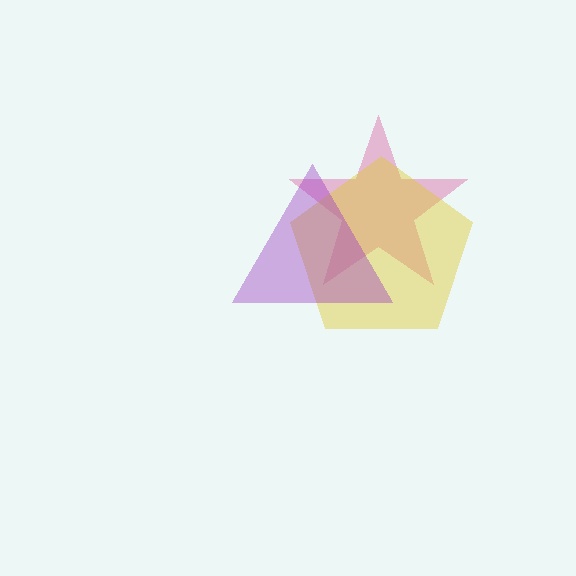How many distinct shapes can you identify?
There are 3 distinct shapes: a pink star, a yellow pentagon, a purple triangle.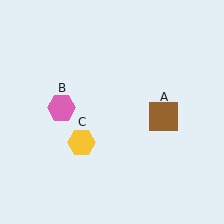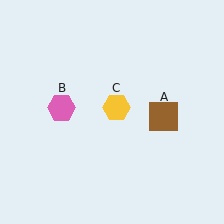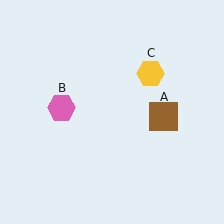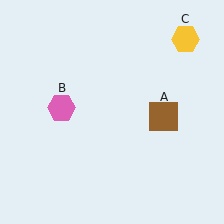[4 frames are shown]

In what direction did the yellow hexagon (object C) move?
The yellow hexagon (object C) moved up and to the right.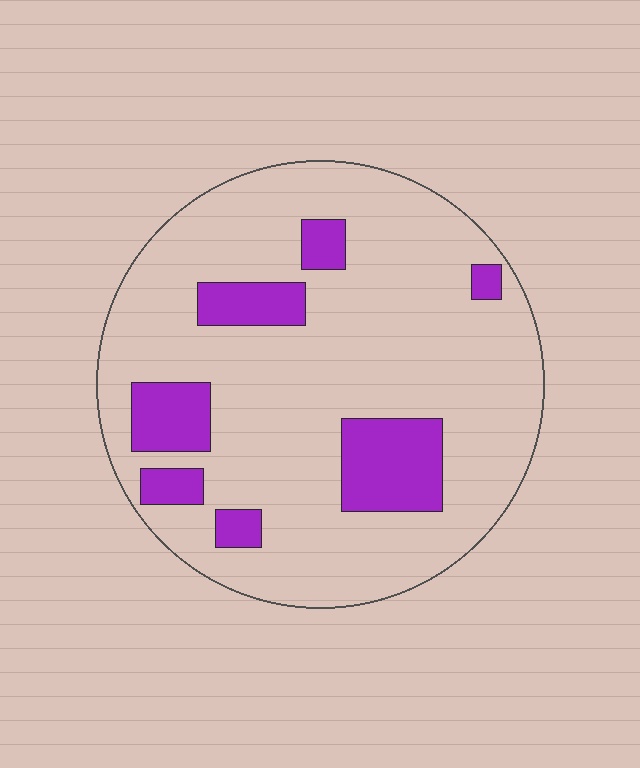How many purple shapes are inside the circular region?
7.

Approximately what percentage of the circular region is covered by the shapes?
Approximately 15%.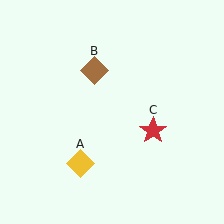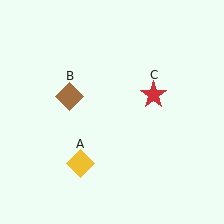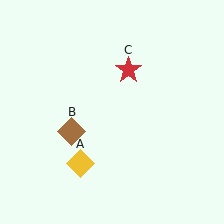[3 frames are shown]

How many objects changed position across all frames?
2 objects changed position: brown diamond (object B), red star (object C).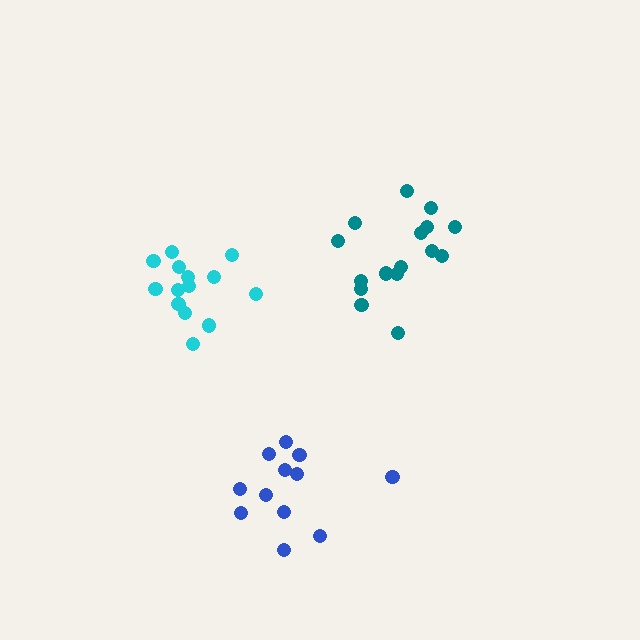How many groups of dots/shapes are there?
There are 3 groups.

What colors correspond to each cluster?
The clusters are colored: teal, cyan, blue.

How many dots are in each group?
Group 1: 16 dots, Group 2: 14 dots, Group 3: 12 dots (42 total).